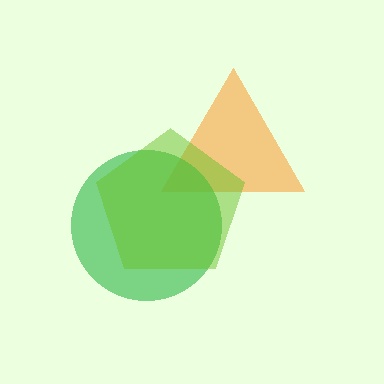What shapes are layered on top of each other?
The layered shapes are: an orange triangle, a green circle, a lime pentagon.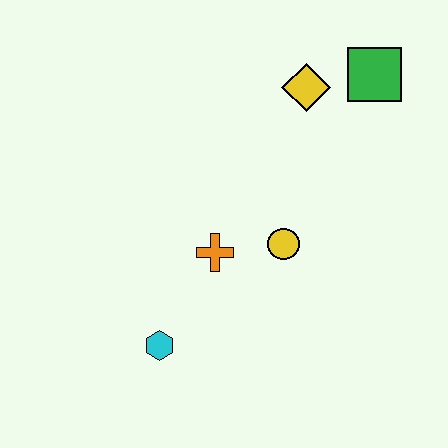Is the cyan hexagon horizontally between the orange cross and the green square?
No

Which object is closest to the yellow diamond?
The green square is closest to the yellow diamond.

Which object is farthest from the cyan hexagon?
The green square is farthest from the cyan hexagon.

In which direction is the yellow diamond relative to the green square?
The yellow diamond is to the left of the green square.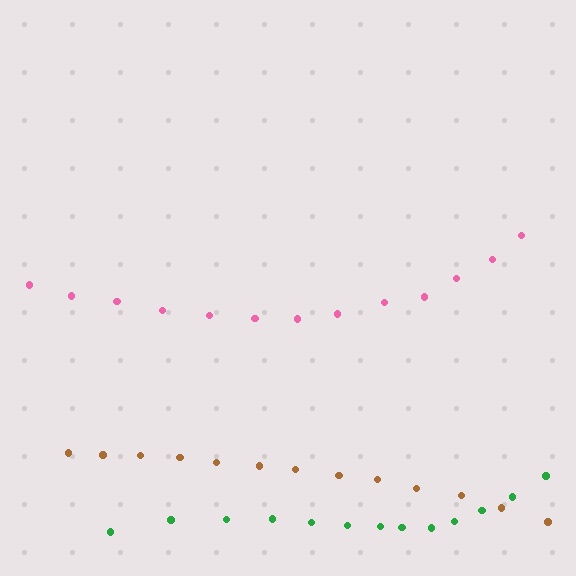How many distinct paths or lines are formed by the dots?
There are 3 distinct paths.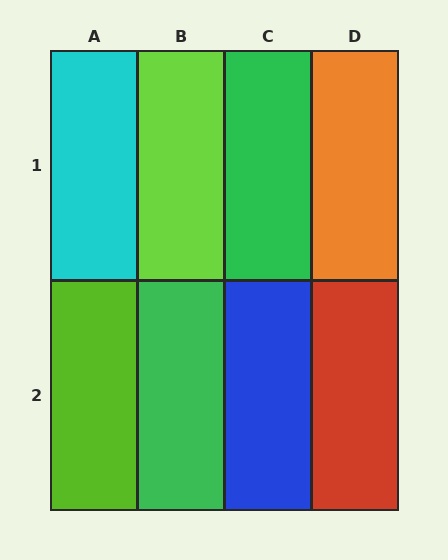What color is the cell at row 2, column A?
Lime.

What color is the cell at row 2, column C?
Blue.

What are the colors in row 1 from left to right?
Cyan, lime, green, orange.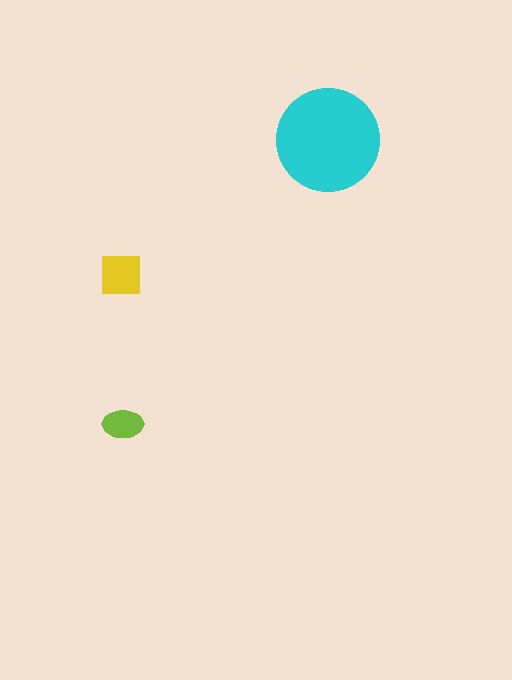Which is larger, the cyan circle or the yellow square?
The cyan circle.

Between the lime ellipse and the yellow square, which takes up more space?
The yellow square.